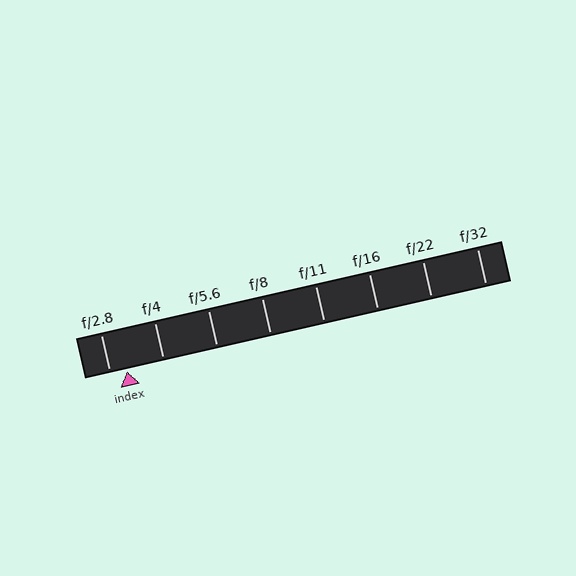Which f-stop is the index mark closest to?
The index mark is closest to f/2.8.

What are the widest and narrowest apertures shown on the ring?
The widest aperture shown is f/2.8 and the narrowest is f/32.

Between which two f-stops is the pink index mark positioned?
The index mark is between f/2.8 and f/4.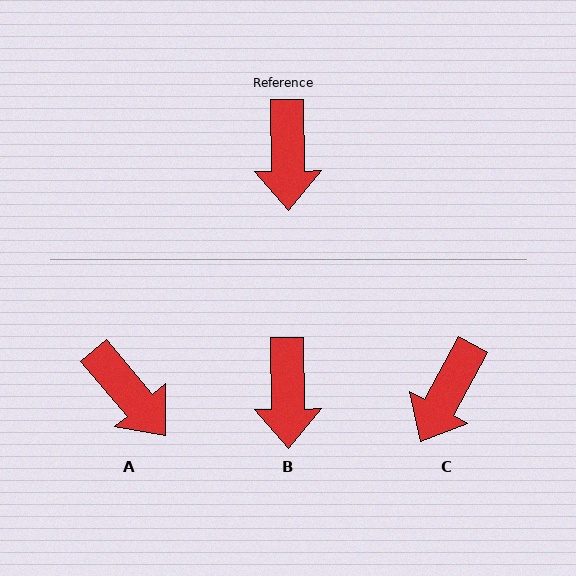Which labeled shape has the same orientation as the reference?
B.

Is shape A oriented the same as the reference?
No, it is off by about 40 degrees.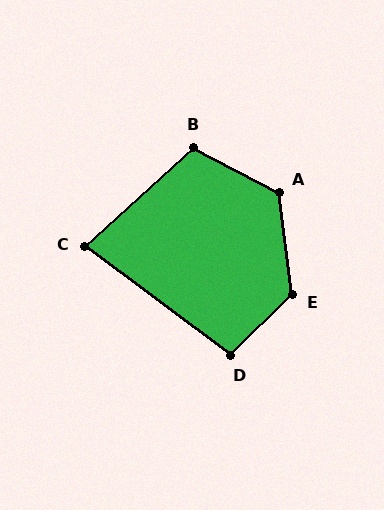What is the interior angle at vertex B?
Approximately 110 degrees (obtuse).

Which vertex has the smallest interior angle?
C, at approximately 79 degrees.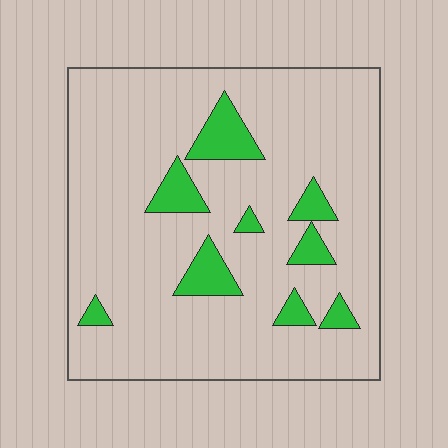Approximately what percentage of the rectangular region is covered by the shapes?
Approximately 10%.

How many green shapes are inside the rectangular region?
9.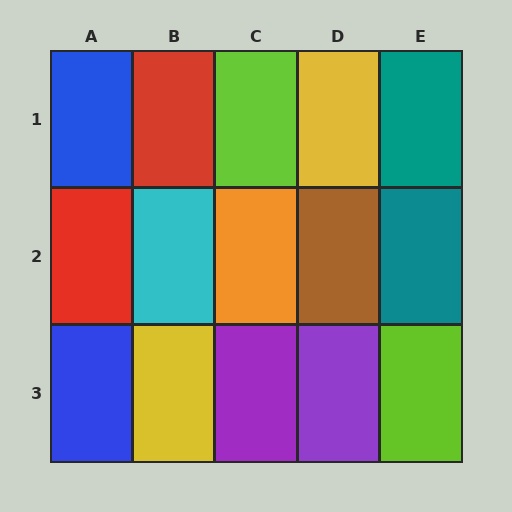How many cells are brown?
1 cell is brown.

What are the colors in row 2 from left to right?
Red, cyan, orange, brown, teal.